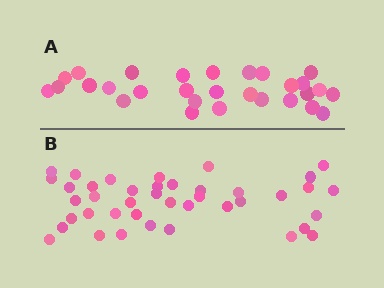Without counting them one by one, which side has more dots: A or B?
Region B (the bottom region) has more dots.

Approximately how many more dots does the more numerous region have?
Region B has roughly 12 or so more dots than region A.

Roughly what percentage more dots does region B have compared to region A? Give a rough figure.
About 40% more.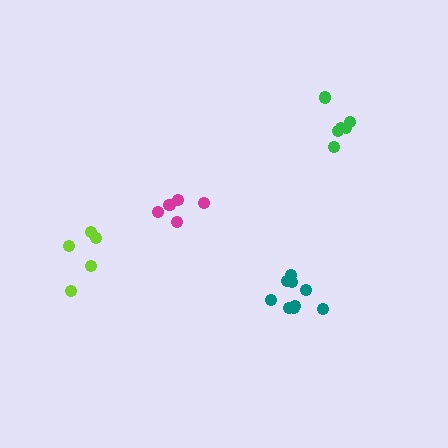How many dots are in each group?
Group 1: 5 dots, Group 2: 9 dots, Group 3: 6 dots, Group 4: 5 dots (25 total).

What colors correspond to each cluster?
The clusters are colored: magenta, teal, green, lime.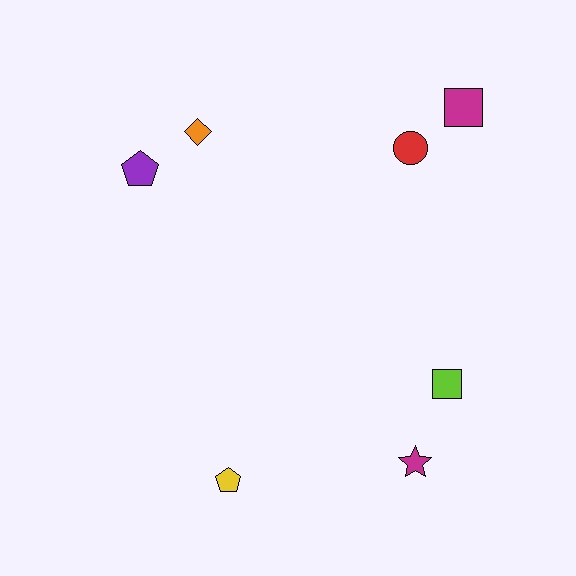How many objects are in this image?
There are 7 objects.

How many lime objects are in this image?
There is 1 lime object.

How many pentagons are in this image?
There are 2 pentagons.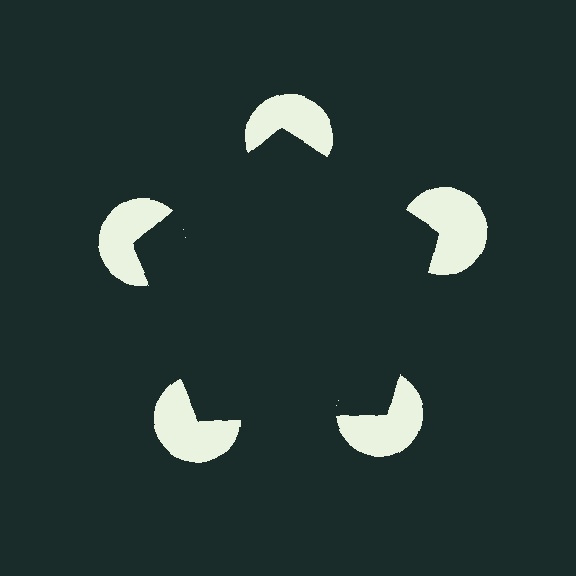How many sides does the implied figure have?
5 sides.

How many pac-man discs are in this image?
There are 5 — one at each vertex of the illusory pentagon.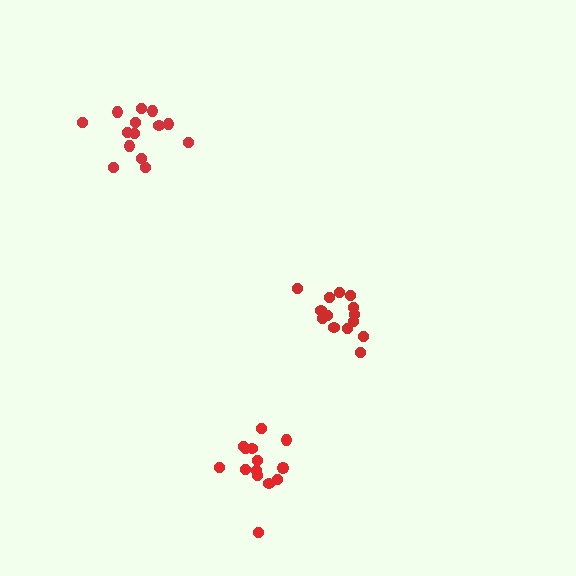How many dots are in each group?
Group 1: 14 dots, Group 2: 14 dots, Group 3: 14 dots (42 total).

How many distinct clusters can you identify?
There are 3 distinct clusters.